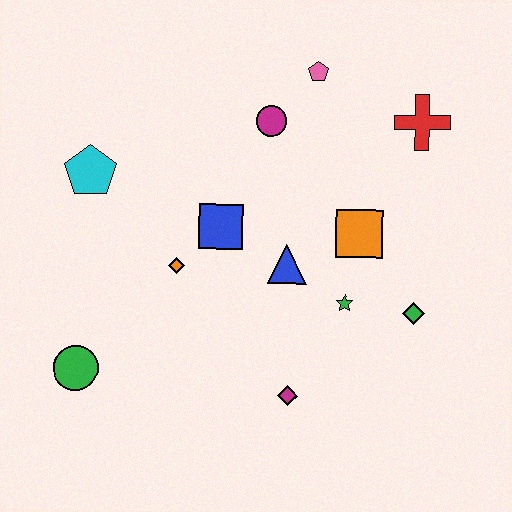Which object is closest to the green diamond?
The green star is closest to the green diamond.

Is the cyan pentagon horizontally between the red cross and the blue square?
No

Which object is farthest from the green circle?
The red cross is farthest from the green circle.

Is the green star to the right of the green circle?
Yes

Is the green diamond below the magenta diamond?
No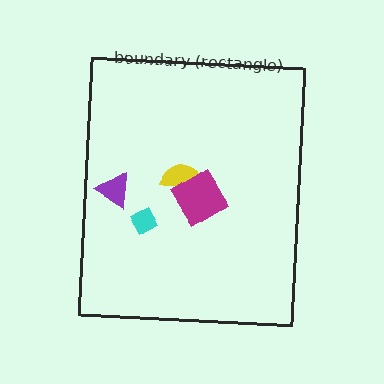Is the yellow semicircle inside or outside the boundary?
Inside.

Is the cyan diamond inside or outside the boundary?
Inside.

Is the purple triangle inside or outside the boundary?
Inside.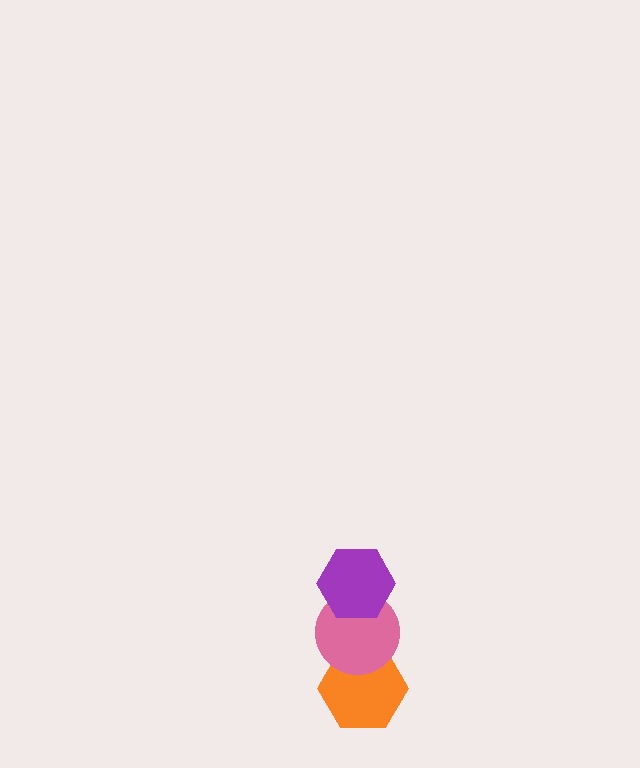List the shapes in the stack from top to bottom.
From top to bottom: the purple hexagon, the pink circle, the orange hexagon.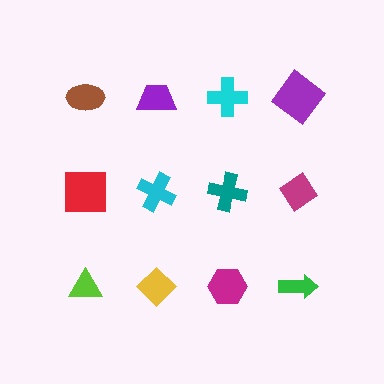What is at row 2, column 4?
A magenta diamond.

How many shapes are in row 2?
4 shapes.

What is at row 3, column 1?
A lime triangle.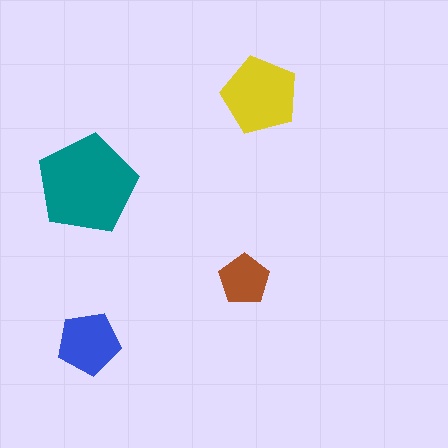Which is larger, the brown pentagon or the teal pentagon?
The teal one.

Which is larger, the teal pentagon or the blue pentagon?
The teal one.